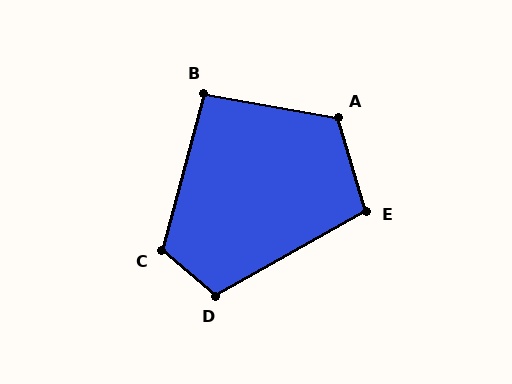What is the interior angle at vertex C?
Approximately 114 degrees (obtuse).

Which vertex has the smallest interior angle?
B, at approximately 95 degrees.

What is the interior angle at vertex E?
Approximately 103 degrees (obtuse).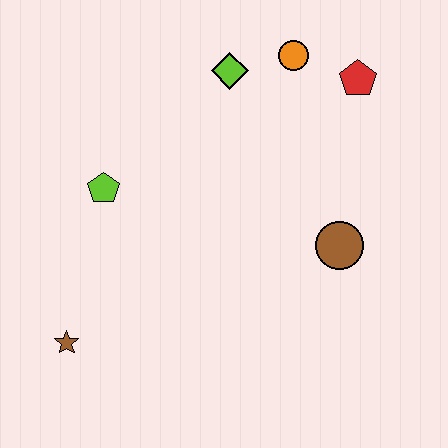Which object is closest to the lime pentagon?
The brown star is closest to the lime pentagon.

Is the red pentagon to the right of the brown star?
Yes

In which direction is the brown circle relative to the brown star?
The brown circle is to the right of the brown star.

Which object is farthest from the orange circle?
The brown star is farthest from the orange circle.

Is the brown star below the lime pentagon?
Yes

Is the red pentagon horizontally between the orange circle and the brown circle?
No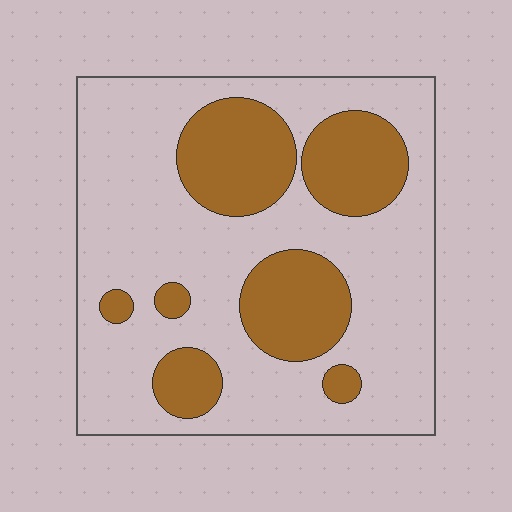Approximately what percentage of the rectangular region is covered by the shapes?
Approximately 30%.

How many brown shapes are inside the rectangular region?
7.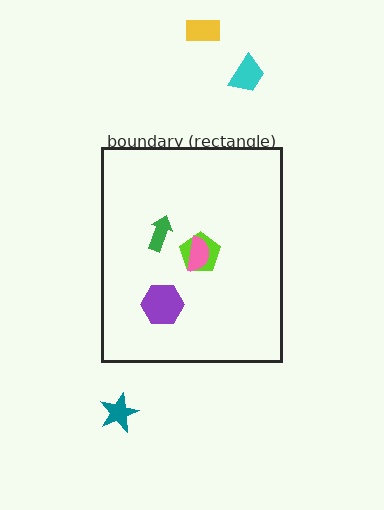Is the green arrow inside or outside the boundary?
Inside.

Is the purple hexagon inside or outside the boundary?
Inside.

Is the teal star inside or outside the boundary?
Outside.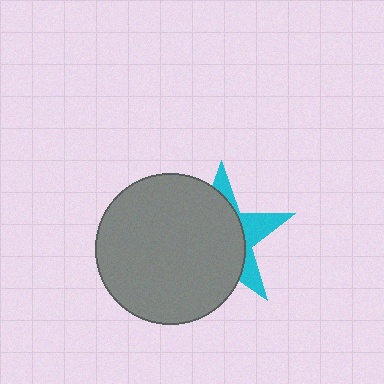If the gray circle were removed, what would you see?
You would see the complete cyan star.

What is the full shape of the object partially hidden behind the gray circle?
The partially hidden object is a cyan star.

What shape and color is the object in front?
The object in front is a gray circle.